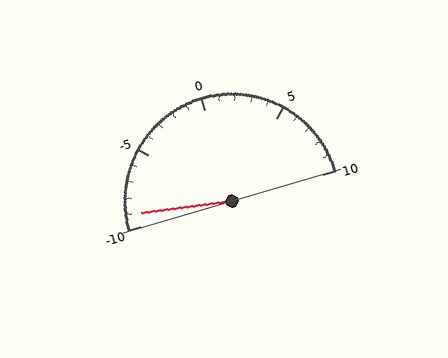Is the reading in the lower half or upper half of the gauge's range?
The reading is in the lower half of the range (-10 to 10).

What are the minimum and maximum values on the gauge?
The gauge ranges from -10 to 10.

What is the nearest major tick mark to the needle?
The nearest major tick mark is -10.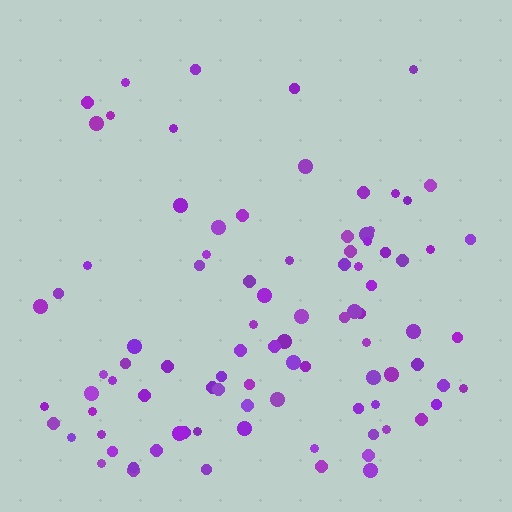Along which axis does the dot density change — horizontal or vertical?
Vertical.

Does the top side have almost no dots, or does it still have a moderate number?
Still a moderate number, just noticeably fewer than the bottom.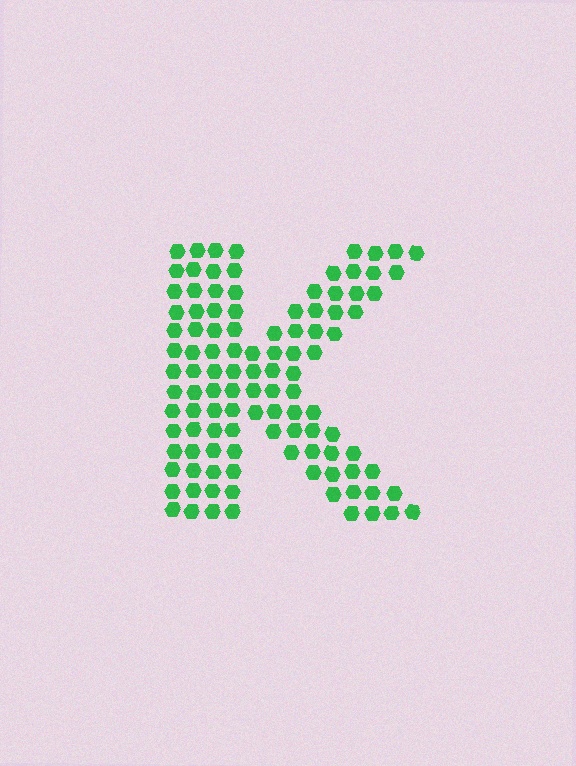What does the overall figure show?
The overall figure shows the letter K.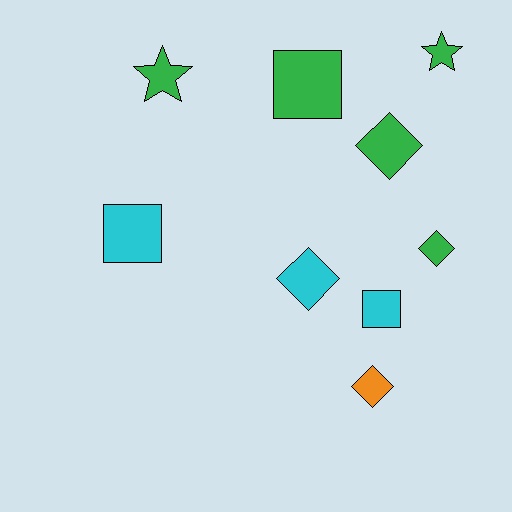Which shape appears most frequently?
Diamond, with 4 objects.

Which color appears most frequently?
Green, with 5 objects.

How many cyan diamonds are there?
There is 1 cyan diamond.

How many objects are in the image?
There are 9 objects.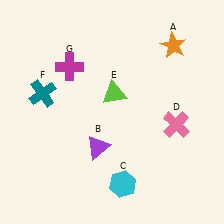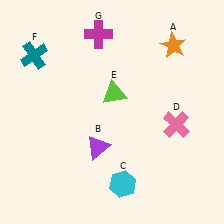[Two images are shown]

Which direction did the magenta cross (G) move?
The magenta cross (G) moved up.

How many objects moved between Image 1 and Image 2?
2 objects moved between the two images.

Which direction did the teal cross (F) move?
The teal cross (F) moved up.